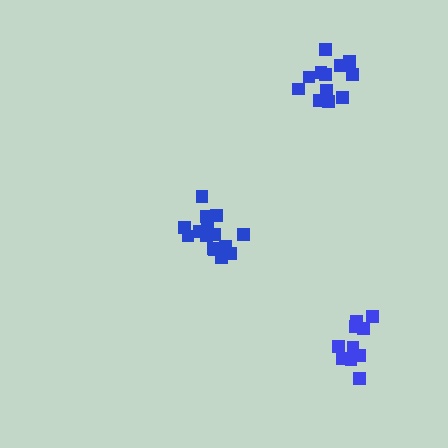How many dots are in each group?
Group 1: 16 dots, Group 2: 13 dots, Group 3: 10 dots (39 total).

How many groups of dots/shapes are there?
There are 3 groups.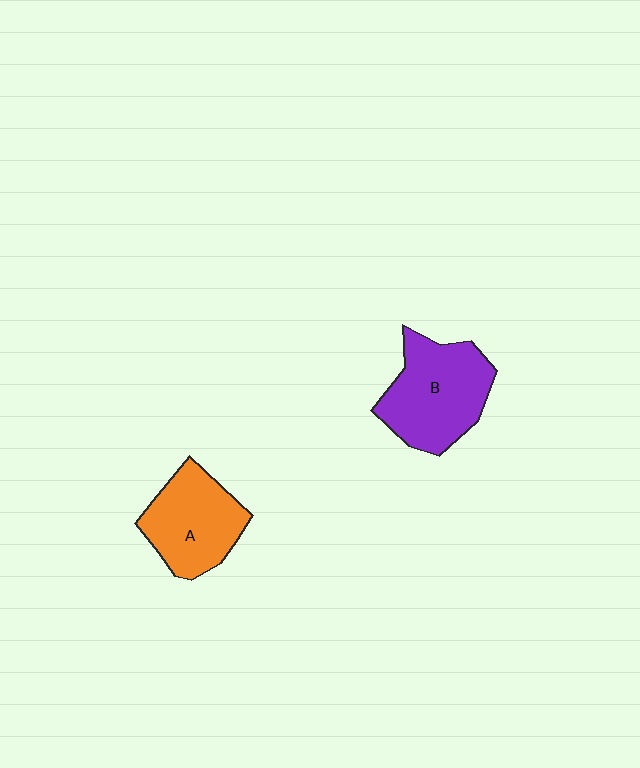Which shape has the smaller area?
Shape A (orange).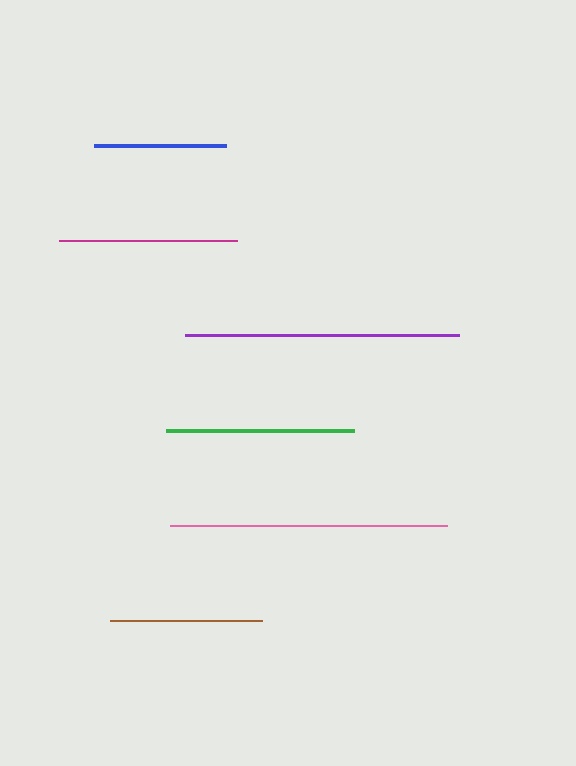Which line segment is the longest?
The pink line is the longest at approximately 277 pixels.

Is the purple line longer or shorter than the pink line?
The pink line is longer than the purple line.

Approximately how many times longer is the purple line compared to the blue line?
The purple line is approximately 2.1 times the length of the blue line.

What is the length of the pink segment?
The pink segment is approximately 277 pixels long.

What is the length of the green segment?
The green segment is approximately 188 pixels long.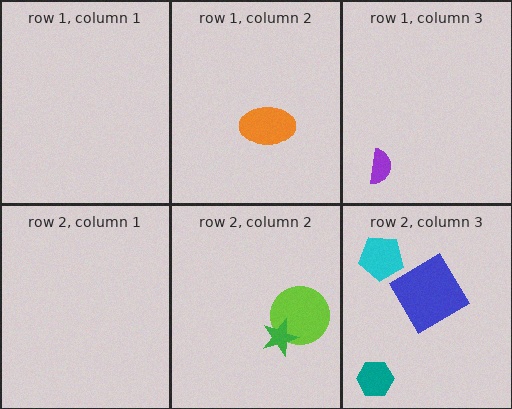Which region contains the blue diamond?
The row 2, column 3 region.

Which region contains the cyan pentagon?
The row 2, column 3 region.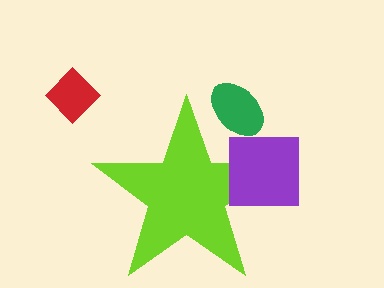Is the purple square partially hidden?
No, the purple square is fully visible.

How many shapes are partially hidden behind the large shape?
1 shape is partially hidden.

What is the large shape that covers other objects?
A lime star.